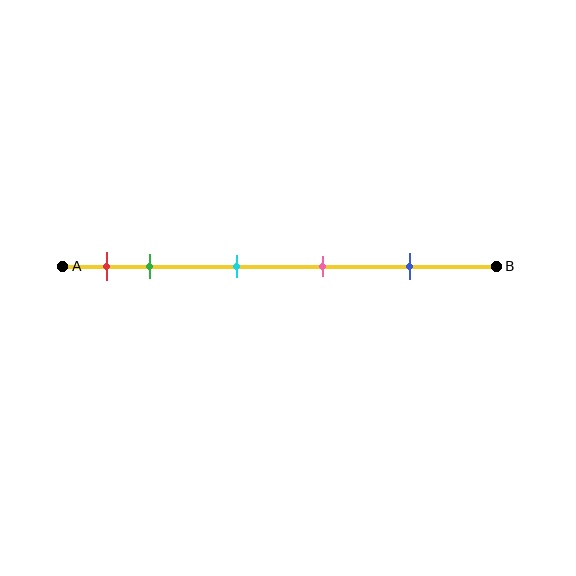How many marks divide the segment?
There are 5 marks dividing the segment.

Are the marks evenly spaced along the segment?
No, the marks are not evenly spaced.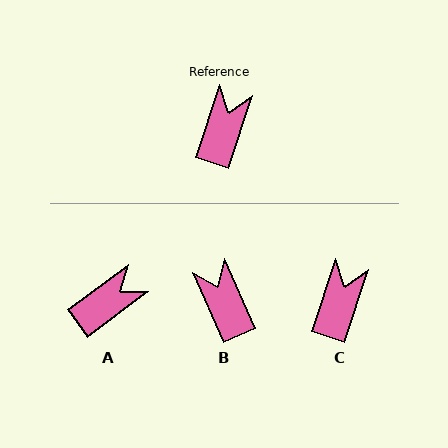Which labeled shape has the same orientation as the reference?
C.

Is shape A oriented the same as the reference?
No, it is off by about 35 degrees.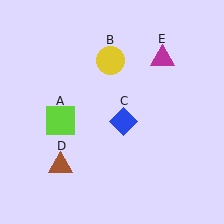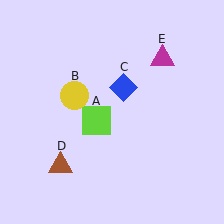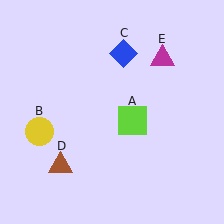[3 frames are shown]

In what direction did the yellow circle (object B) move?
The yellow circle (object B) moved down and to the left.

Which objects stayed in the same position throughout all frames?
Brown triangle (object D) and magenta triangle (object E) remained stationary.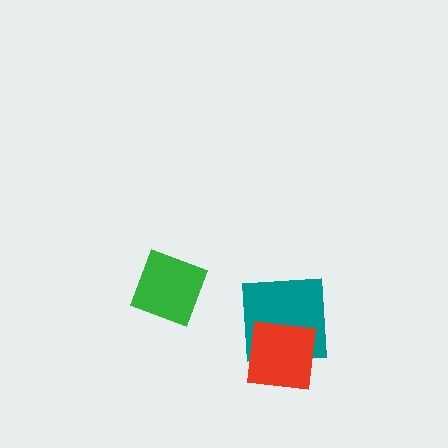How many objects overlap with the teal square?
1 object overlaps with the teal square.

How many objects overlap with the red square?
1 object overlaps with the red square.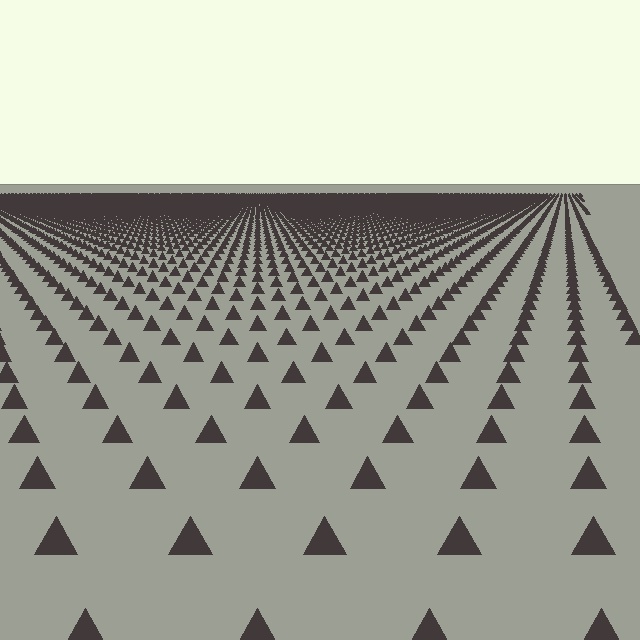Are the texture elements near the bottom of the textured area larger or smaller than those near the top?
Larger. Near the bottom, elements are closer to the viewer and appear at a bigger on-screen size.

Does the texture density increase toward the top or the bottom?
Density increases toward the top.